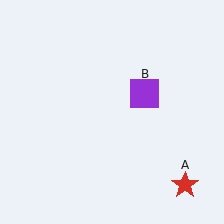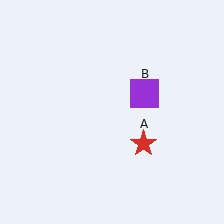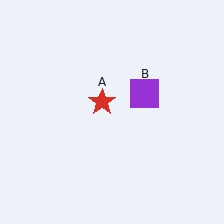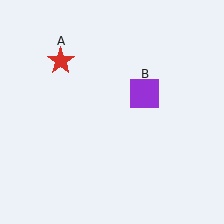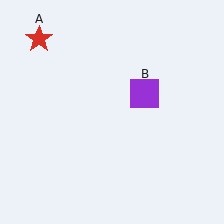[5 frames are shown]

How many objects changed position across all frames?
1 object changed position: red star (object A).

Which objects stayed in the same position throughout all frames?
Purple square (object B) remained stationary.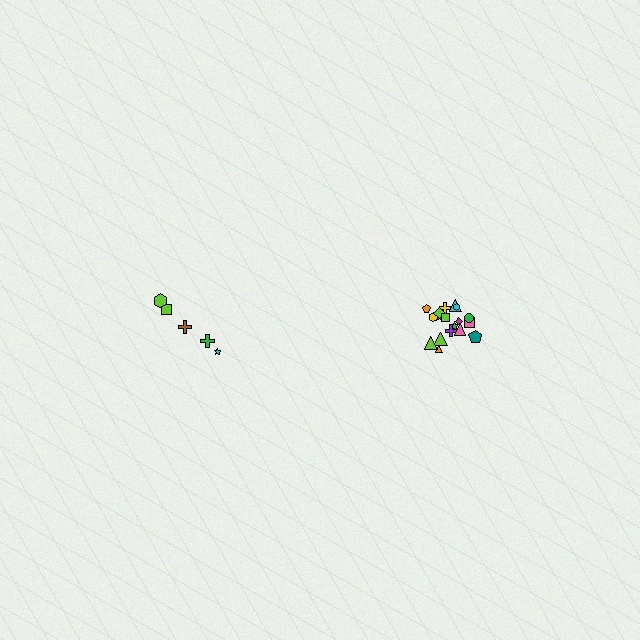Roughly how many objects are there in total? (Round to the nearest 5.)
Roughly 25 objects in total.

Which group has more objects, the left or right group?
The right group.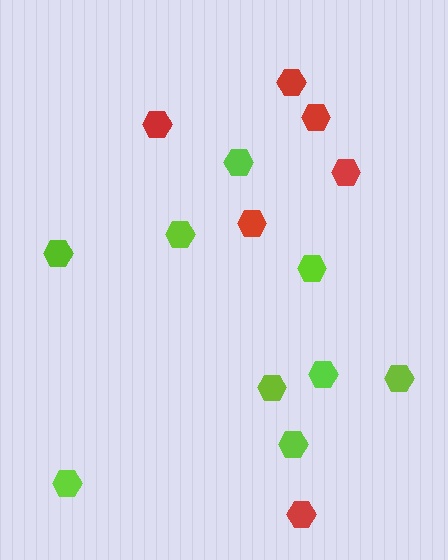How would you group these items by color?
There are 2 groups: one group of lime hexagons (9) and one group of red hexagons (6).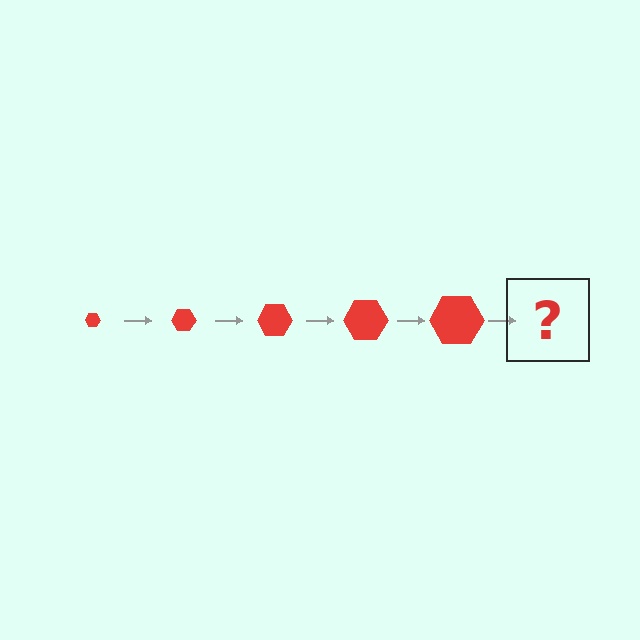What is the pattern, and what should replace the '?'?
The pattern is that the hexagon gets progressively larger each step. The '?' should be a red hexagon, larger than the previous one.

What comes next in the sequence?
The next element should be a red hexagon, larger than the previous one.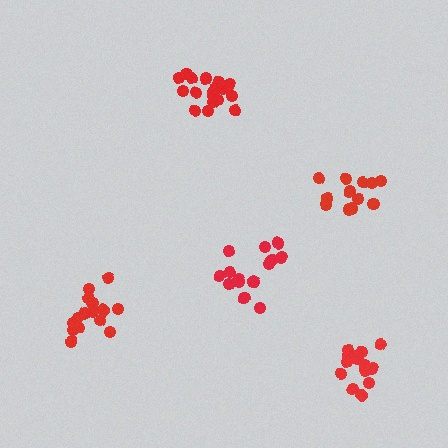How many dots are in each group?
Group 1: 15 dots, Group 2: 15 dots, Group 3: 14 dots, Group 4: 18 dots, Group 5: 12 dots (74 total).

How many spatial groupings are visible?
There are 5 spatial groupings.